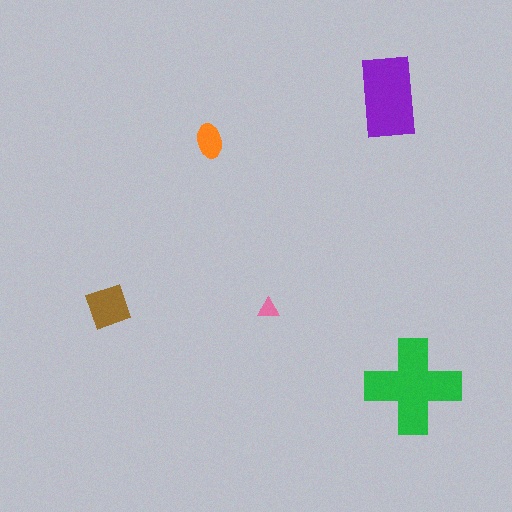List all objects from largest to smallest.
The green cross, the purple rectangle, the brown square, the orange ellipse, the pink triangle.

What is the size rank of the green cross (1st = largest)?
1st.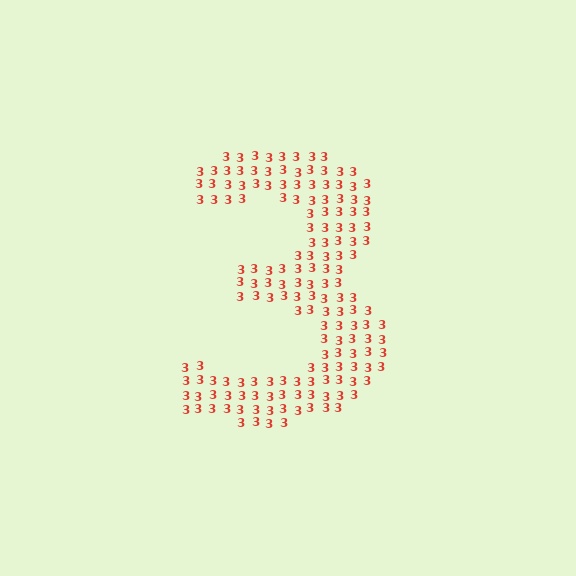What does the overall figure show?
The overall figure shows the digit 3.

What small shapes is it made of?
It is made of small digit 3's.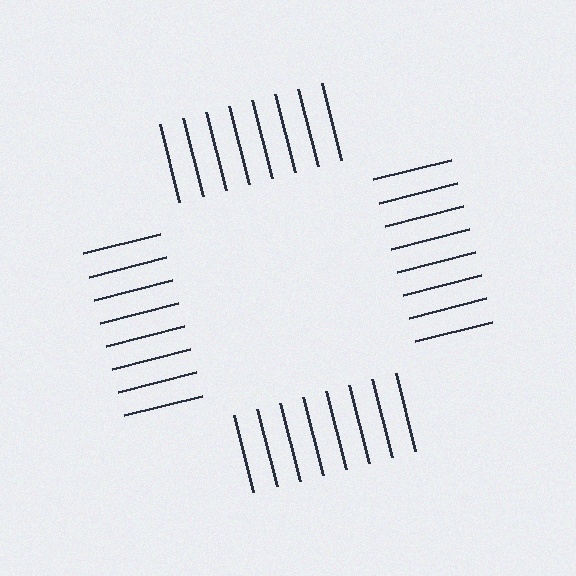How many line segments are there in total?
32 — 8 along each of the 4 edges.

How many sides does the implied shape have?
4 sides — the line-ends trace a square.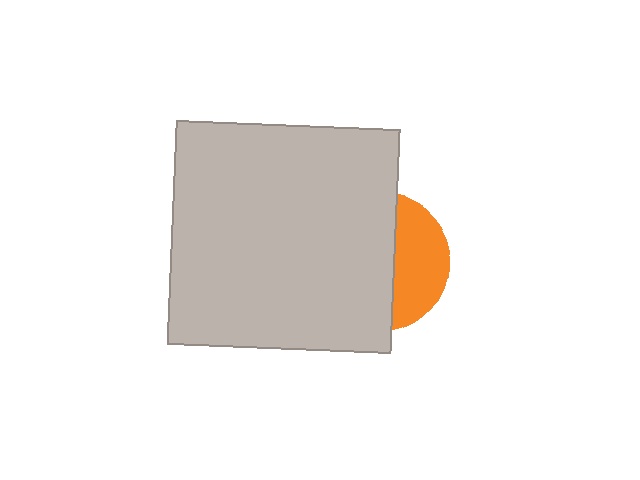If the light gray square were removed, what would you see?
You would see the complete orange circle.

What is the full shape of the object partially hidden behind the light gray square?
The partially hidden object is an orange circle.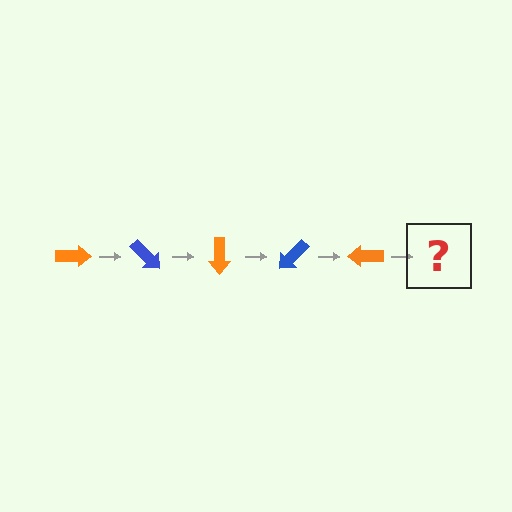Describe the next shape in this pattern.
It should be a blue arrow, rotated 225 degrees from the start.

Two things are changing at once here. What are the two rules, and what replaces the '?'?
The two rules are that it rotates 45 degrees each step and the color cycles through orange and blue. The '?' should be a blue arrow, rotated 225 degrees from the start.